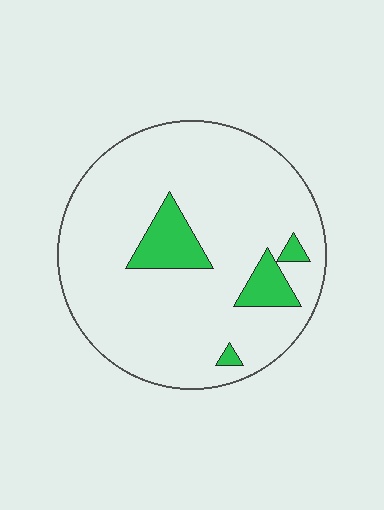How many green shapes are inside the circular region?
4.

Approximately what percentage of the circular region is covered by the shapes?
Approximately 10%.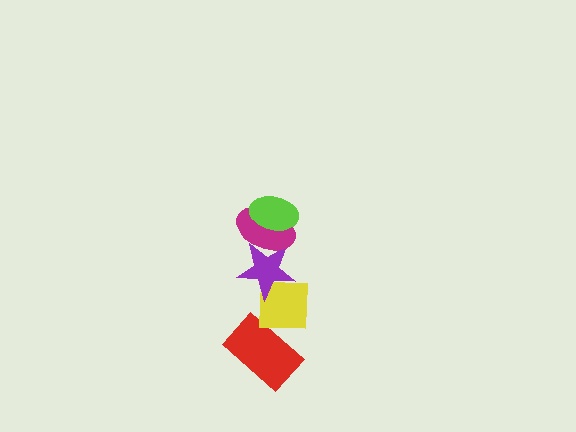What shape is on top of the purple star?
The magenta ellipse is on top of the purple star.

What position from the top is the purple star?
The purple star is 3rd from the top.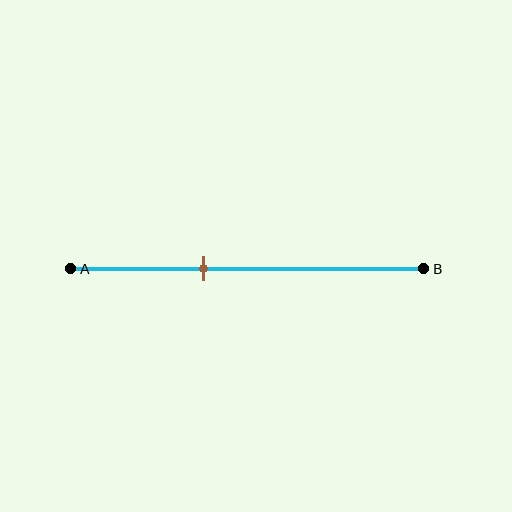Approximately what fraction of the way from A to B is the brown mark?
The brown mark is approximately 40% of the way from A to B.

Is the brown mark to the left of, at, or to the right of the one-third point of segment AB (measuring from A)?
The brown mark is to the right of the one-third point of segment AB.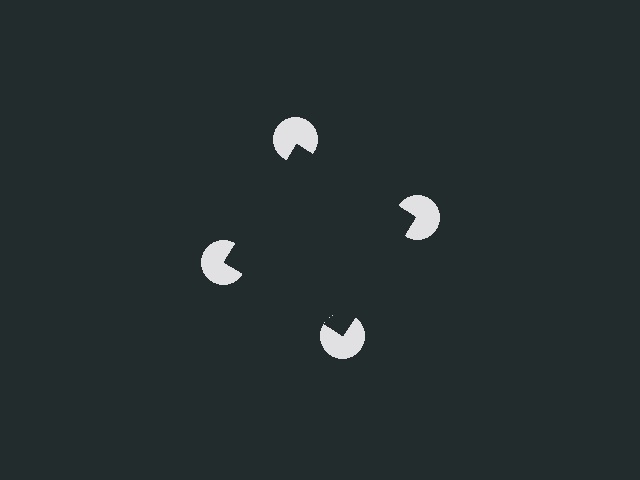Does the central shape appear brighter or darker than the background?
It typically appears slightly darker than the background, even though no actual brightness change is drawn.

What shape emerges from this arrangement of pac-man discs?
An illusory square — its edges are inferred from the aligned wedge cuts in the pac-man discs, not physically drawn.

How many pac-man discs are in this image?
There are 4 — one at each vertex of the illusory square.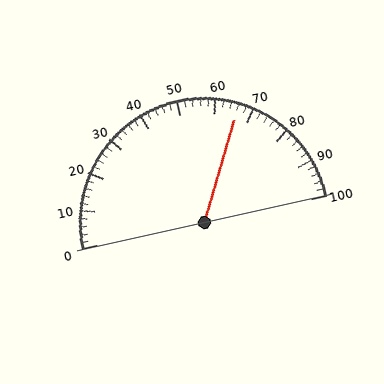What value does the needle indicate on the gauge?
The needle indicates approximately 66.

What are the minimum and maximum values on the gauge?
The gauge ranges from 0 to 100.